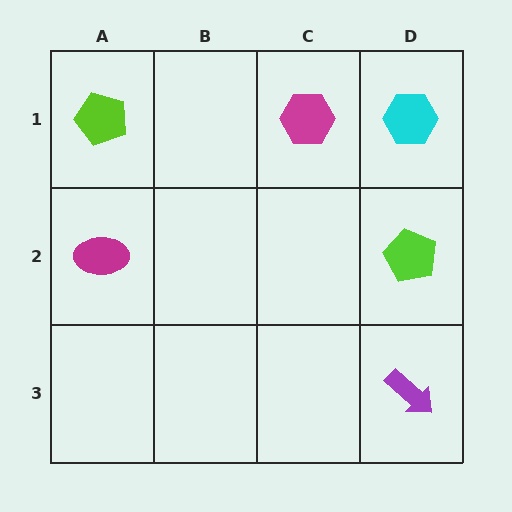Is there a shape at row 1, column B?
No, that cell is empty.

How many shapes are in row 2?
2 shapes.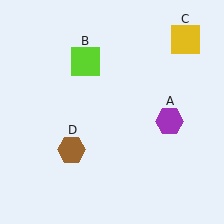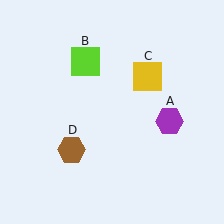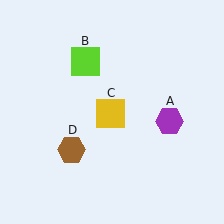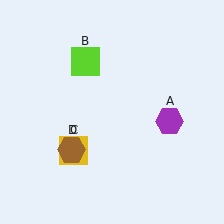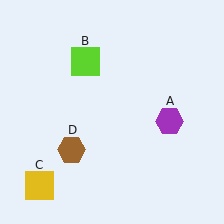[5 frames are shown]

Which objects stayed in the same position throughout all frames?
Purple hexagon (object A) and lime square (object B) and brown hexagon (object D) remained stationary.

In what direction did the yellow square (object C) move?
The yellow square (object C) moved down and to the left.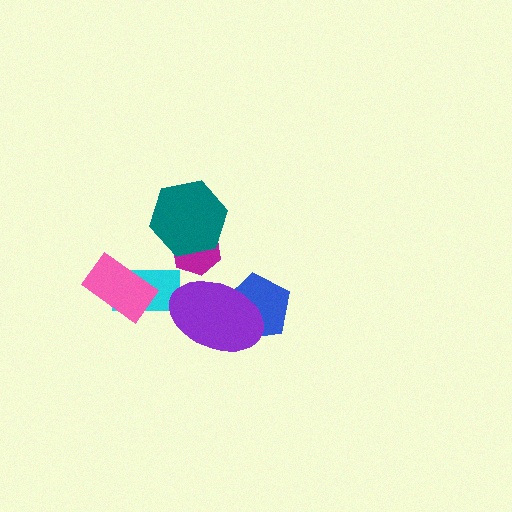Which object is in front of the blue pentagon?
The purple ellipse is in front of the blue pentagon.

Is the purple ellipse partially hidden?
No, no other shape covers it.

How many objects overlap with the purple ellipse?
1 object overlaps with the purple ellipse.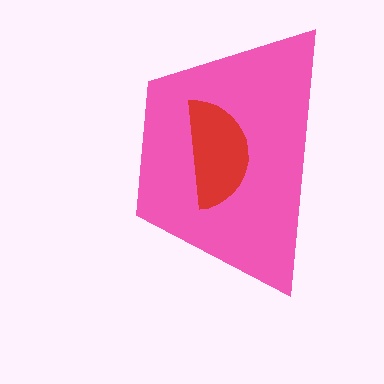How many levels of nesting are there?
2.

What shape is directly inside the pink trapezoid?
The red semicircle.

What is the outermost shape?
The pink trapezoid.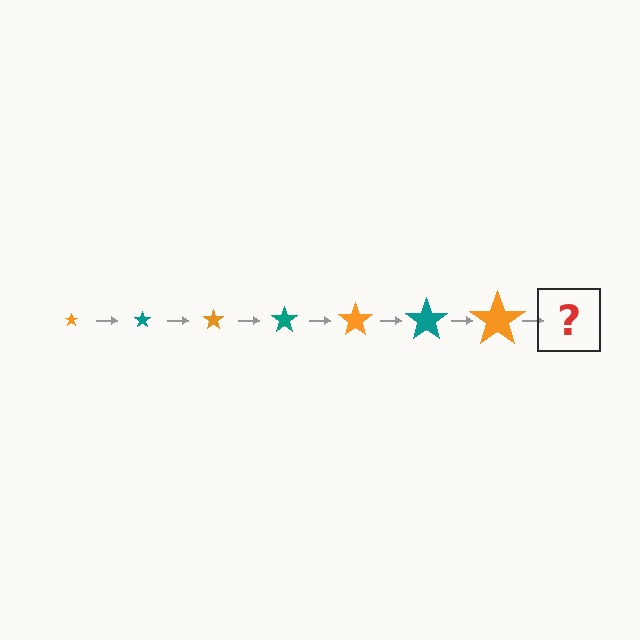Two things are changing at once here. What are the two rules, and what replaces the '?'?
The two rules are that the star grows larger each step and the color cycles through orange and teal. The '?' should be a teal star, larger than the previous one.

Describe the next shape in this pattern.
It should be a teal star, larger than the previous one.